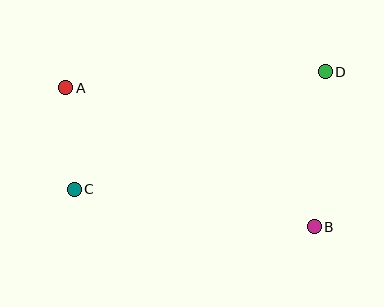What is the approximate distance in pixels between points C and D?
The distance between C and D is approximately 277 pixels.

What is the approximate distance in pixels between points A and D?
The distance between A and D is approximately 260 pixels.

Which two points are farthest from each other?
Points A and B are farthest from each other.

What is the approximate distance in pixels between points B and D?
The distance between B and D is approximately 155 pixels.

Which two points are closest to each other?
Points A and C are closest to each other.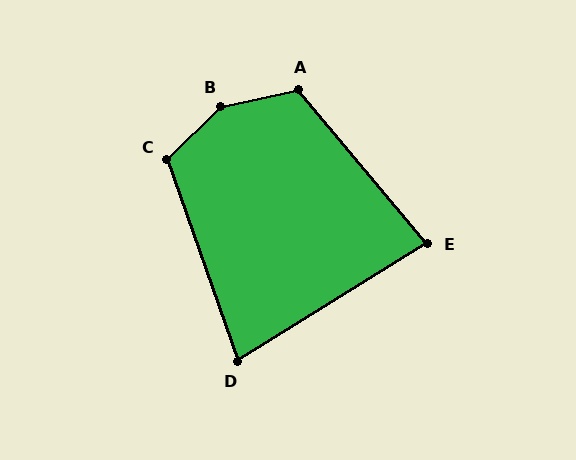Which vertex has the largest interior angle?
B, at approximately 148 degrees.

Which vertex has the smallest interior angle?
D, at approximately 78 degrees.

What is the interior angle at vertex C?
Approximately 115 degrees (obtuse).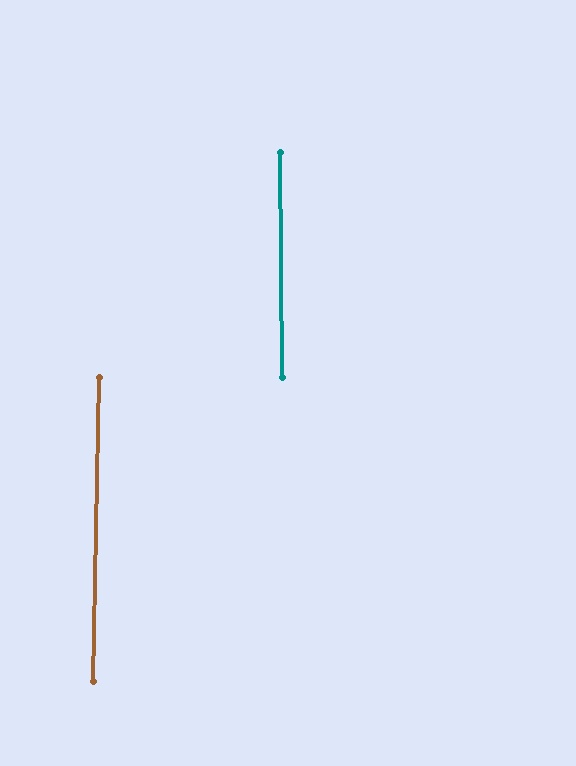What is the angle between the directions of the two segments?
Approximately 2 degrees.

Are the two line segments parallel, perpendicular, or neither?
Parallel — their directions differ by only 1.7°.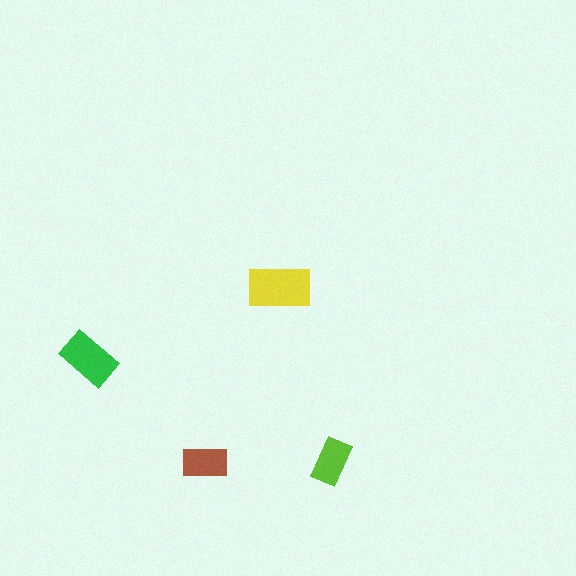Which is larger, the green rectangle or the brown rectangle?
The green one.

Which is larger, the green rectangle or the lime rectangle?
The green one.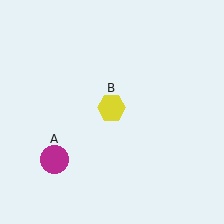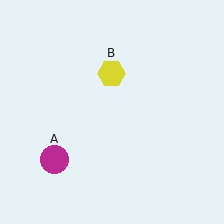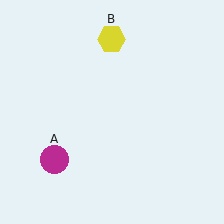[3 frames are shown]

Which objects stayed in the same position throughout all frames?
Magenta circle (object A) remained stationary.